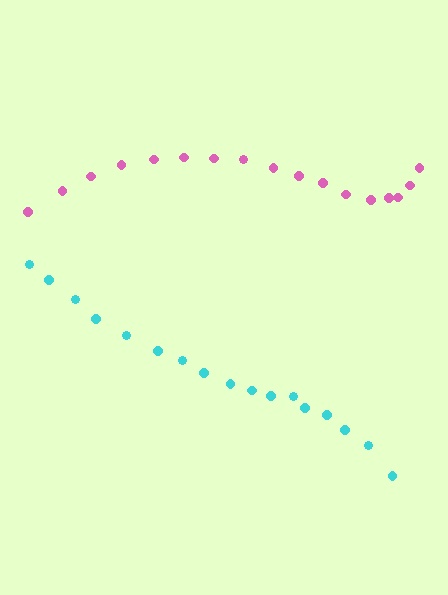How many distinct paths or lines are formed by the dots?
There are 2 distinct paths.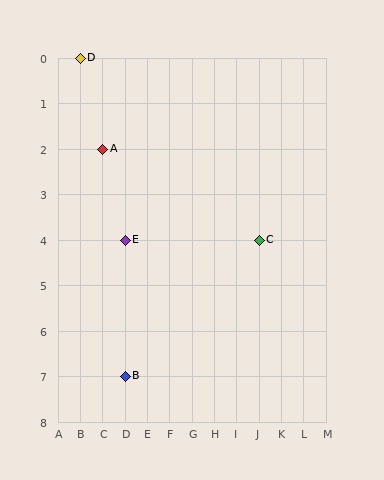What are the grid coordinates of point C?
Point C is at grid coordinates (J, 4).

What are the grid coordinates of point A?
Point A is at grid coordinates (C, 2).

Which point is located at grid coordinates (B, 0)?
Point D is at (B, 0).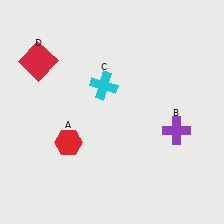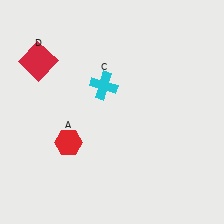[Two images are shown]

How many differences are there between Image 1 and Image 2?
There is 1 difference between the two images.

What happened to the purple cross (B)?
The purple cross (B) was removed in Image 2. It was in the bottom-right area of Image 1.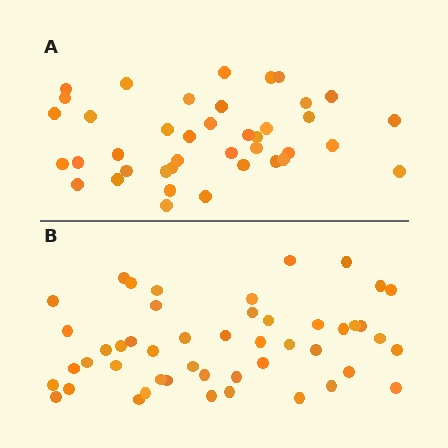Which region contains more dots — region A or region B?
Region B (the bottom region) has more dots.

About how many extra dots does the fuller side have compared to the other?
Region B has roughly 8 or so more dots than region A.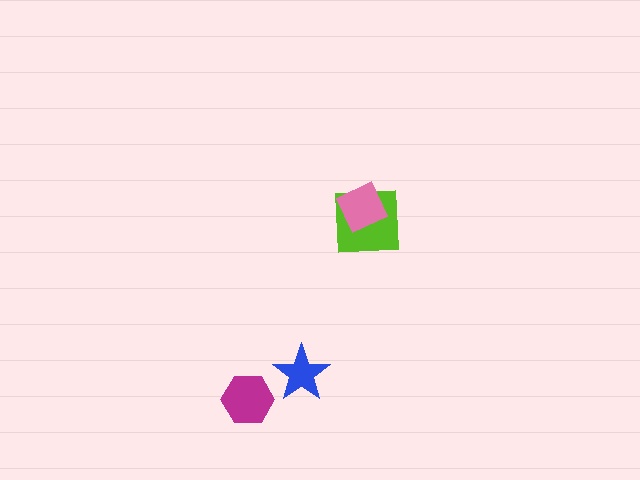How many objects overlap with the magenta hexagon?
0 objects overlap with the magenta hexagon.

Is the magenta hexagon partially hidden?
No, no other shape covers it.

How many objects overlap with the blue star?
0 objects overlap with the blue star.